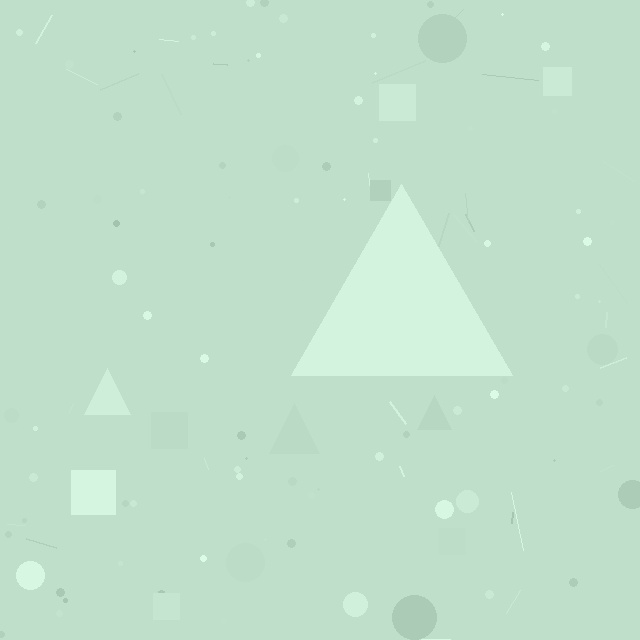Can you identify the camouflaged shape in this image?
The camouflaged shape is a triangle.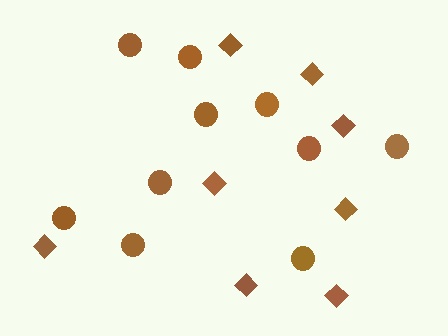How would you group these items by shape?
There are 2 groups: one group of circles (10) and one group of diamonds (8).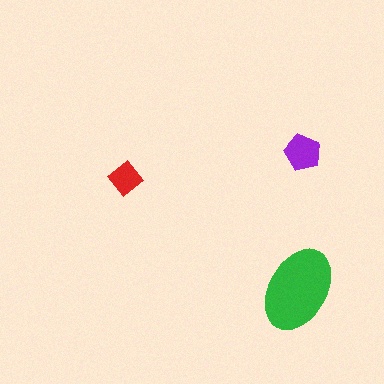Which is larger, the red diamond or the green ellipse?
The green ellipse.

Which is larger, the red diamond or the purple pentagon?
The purple pentagon.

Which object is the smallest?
The red diamond.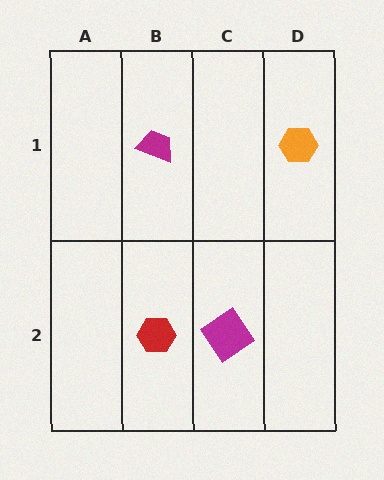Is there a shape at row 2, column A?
No, that cell is empty.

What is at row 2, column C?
A magenta diamond.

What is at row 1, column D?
An orange hexagon.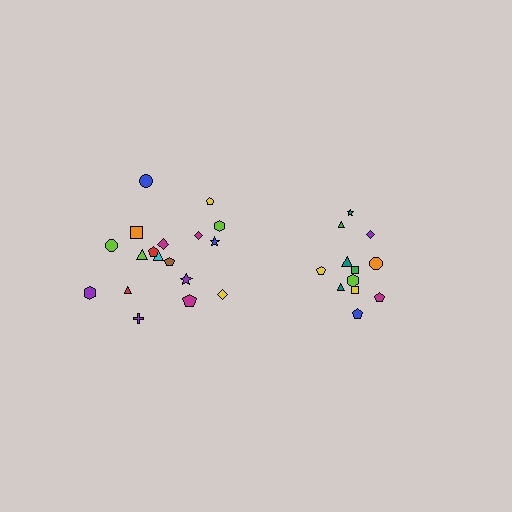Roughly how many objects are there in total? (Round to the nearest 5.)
Roughly 30 objects in total.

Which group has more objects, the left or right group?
The left group.